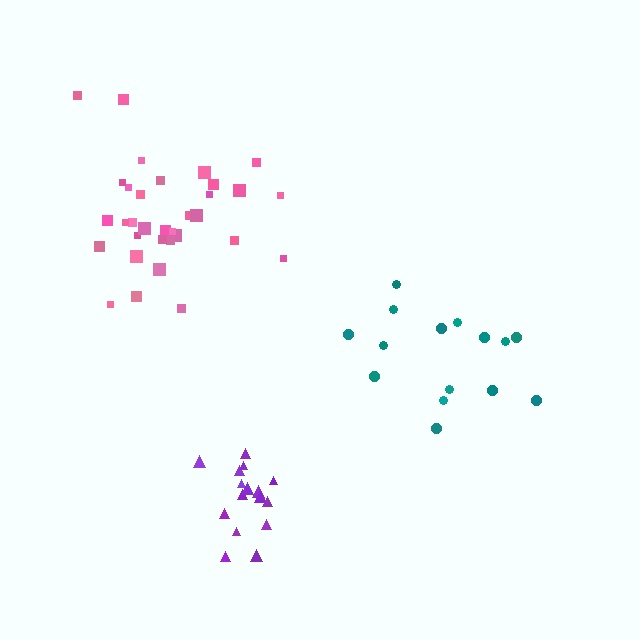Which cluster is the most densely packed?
Purple.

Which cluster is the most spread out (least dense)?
Teal.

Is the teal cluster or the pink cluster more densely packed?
Pink.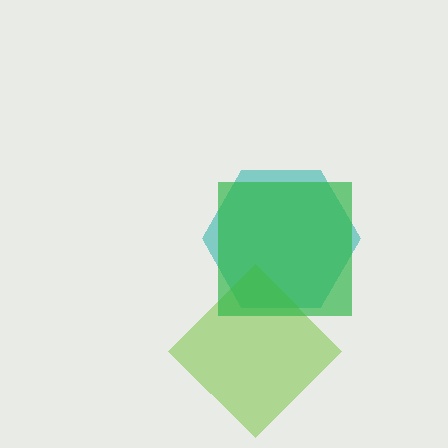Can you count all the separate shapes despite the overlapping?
Yes, there are 3 separate shapes.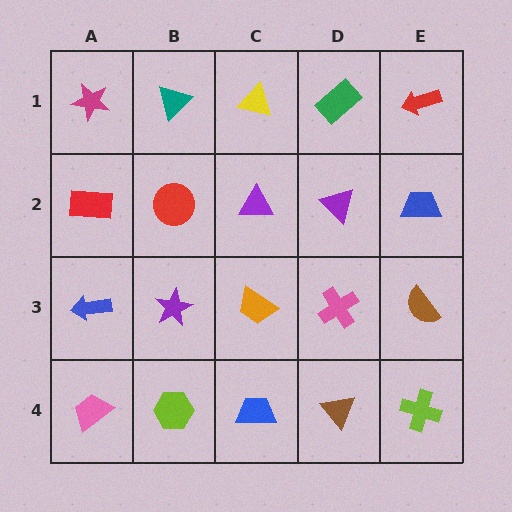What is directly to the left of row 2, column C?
A red circle.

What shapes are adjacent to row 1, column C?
A purple triangle (row 2, column C), a teal triangle (row 1, column B), a green rectangle (row 1, column D).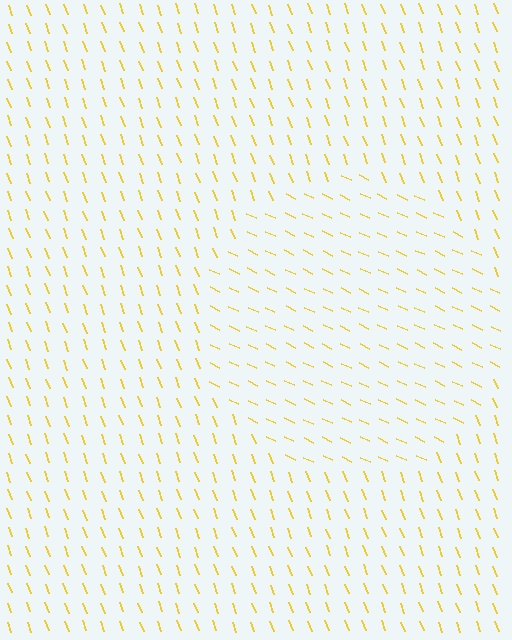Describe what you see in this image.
The image is filled with small yellow line segments. A circle region in the image has lines oriented differently from the surrounding lines, creating a visible texture boundary.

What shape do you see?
I see a circle.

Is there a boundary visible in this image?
Yes, there is a texture boundary formed by a change in line orientation.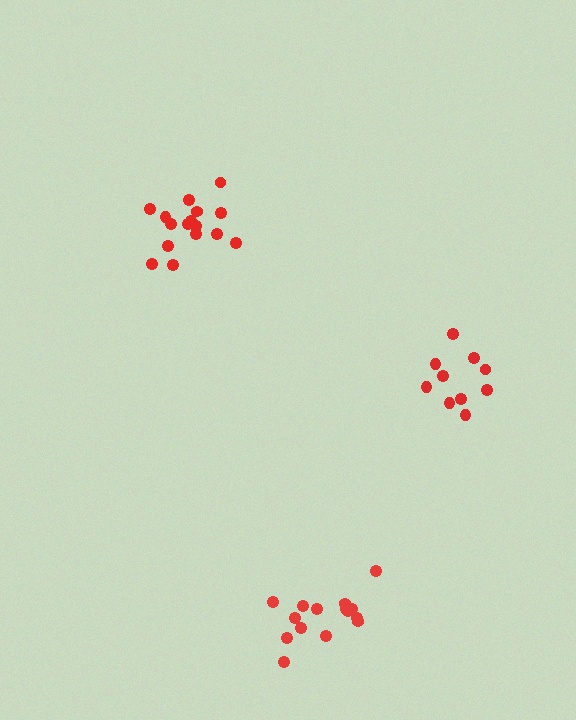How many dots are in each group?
Group 1: 10 dots, Group 2: 15 dots, Group 3: 16 dots (41 total).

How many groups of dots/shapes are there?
There are 3 groups.